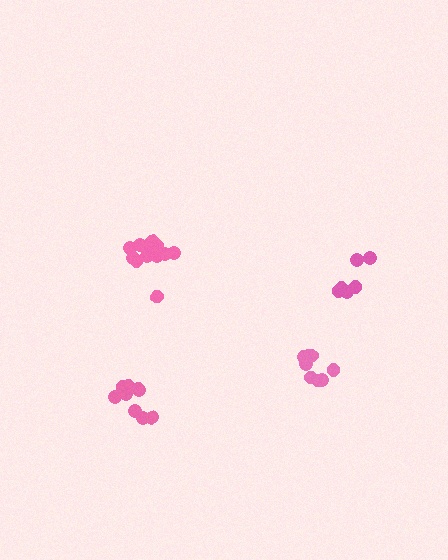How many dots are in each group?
Group 1: 9 dots, Group 2: 8 dots, Group 3: 6 dots, Group 4: 12 dots (35 total).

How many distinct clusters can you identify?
There are 4 distinct clusters.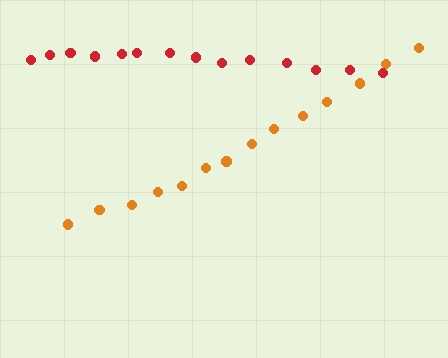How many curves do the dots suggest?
There are 2 distinct paths.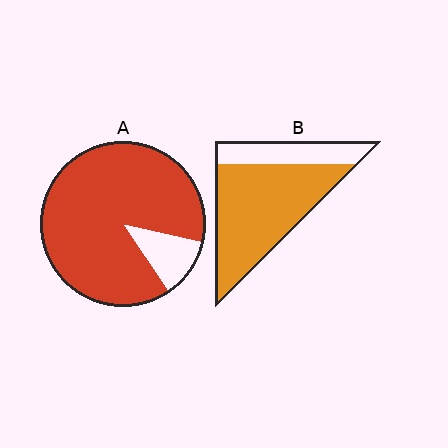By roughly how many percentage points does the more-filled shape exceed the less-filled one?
By roughly 15 percentage points (A over B).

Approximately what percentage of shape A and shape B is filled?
A is approximately 90% and B is approximately 75%.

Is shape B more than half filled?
Yes.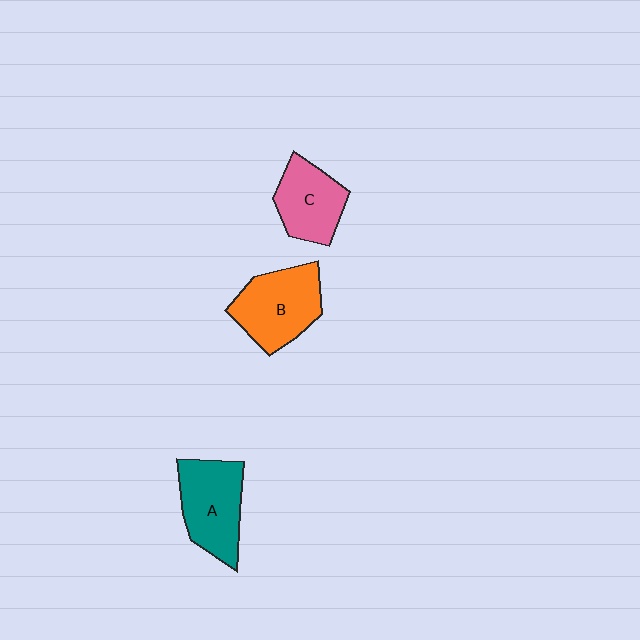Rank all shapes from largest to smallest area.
From largest to smallest: B (orange), A (teal), C (pink).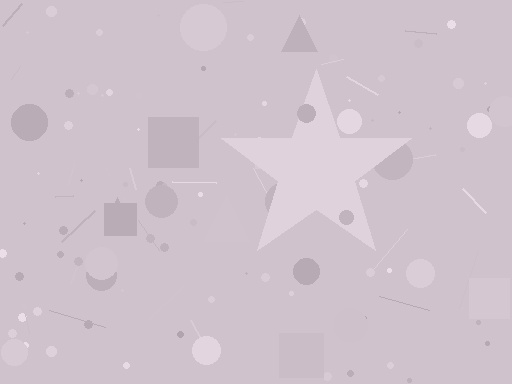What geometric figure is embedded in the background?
A star is embedded in the background.